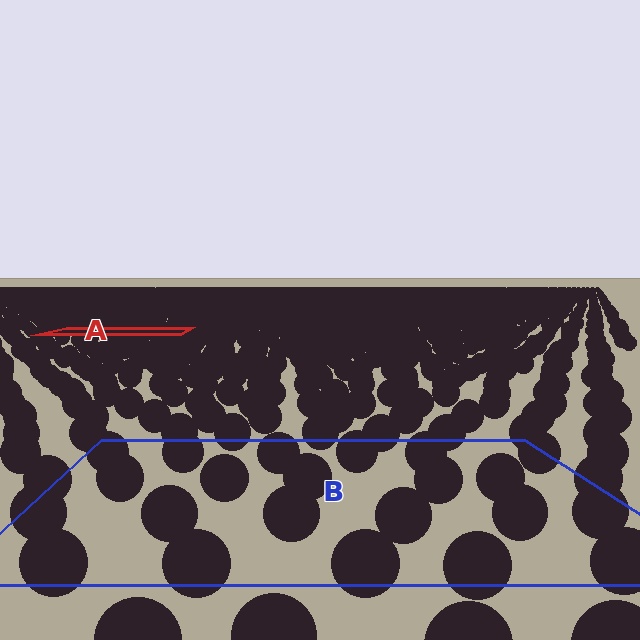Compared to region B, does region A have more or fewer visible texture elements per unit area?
Region A has more texture elements per unit area — they are packed more densely because it is farther away.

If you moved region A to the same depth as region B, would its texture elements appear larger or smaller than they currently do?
They would appear larger. At a closer depth, the same texture elements are projected at a bigger on-screen size.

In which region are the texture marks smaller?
The texture marks are smaller in region A, because it is farther away.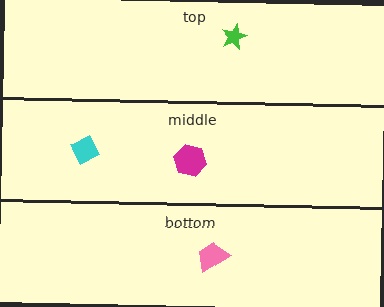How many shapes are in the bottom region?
1.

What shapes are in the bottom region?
The pink trapezoid.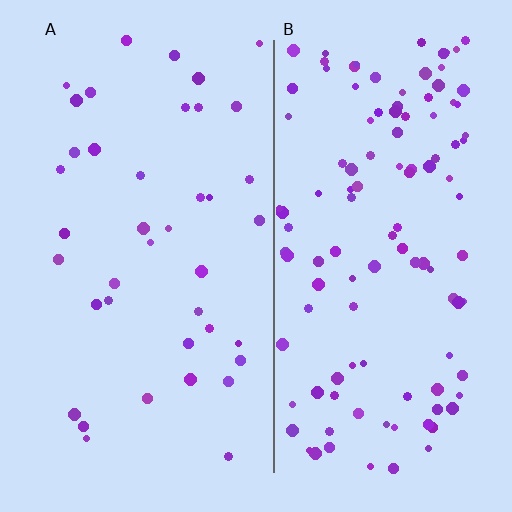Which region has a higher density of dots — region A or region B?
B (the right).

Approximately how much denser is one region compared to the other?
Approximately 2.9× — region B over region A.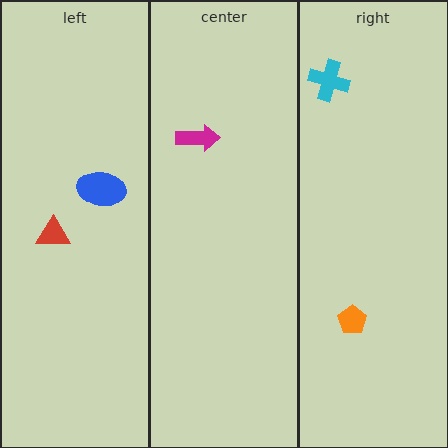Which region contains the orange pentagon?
The right region.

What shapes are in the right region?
The orange pentagon, the cyan cross.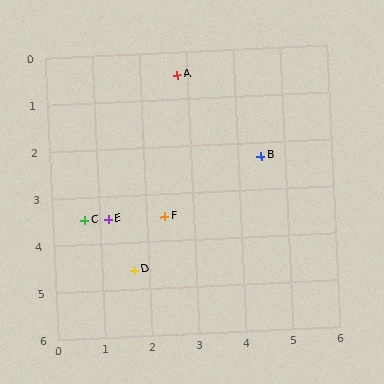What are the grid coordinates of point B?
Point B is at approximately (4.5, 2.3).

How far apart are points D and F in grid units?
Points D and F are about 1.3 grid units apart.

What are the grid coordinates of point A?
Point A is at approximately (2.8, 0.5).